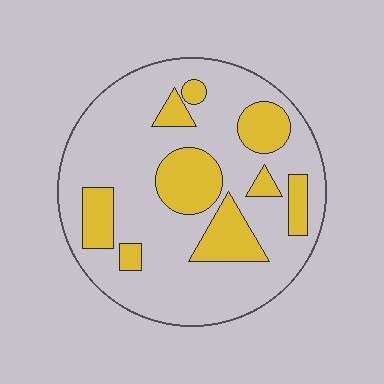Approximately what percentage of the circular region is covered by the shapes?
Approximately 25%.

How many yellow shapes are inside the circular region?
9.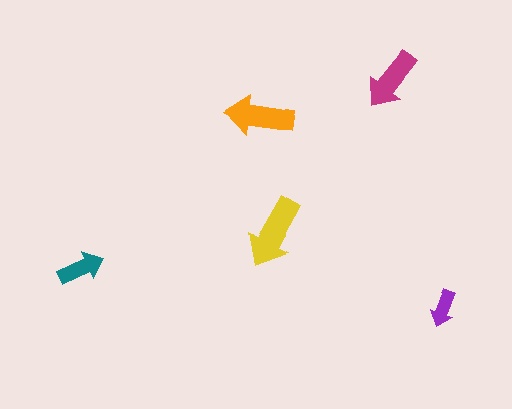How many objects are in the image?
There are 5 objects in the image.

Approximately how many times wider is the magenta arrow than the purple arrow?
About 1.5 times wider.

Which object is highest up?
The magenta arrow is topmost.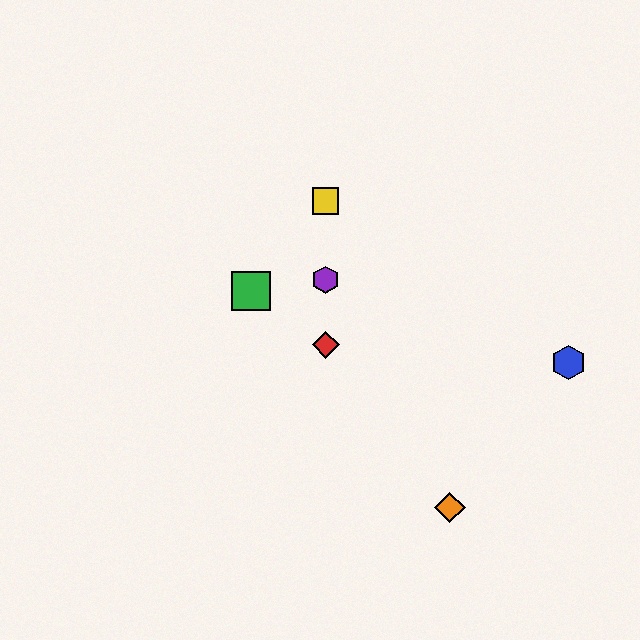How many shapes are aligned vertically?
3 shapes (the red diamond, the yellow square, the purple hexagon) are aligned vertically.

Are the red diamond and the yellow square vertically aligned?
Yes, both are at x≈326.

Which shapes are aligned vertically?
The red diamond, the yellow square, the purple hexagon are aligned vertically.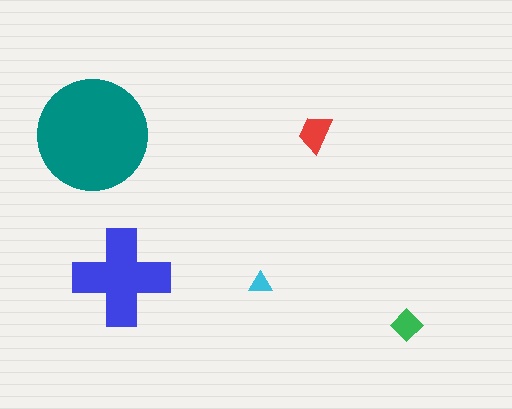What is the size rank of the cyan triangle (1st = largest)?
5th.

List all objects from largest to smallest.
The teal circle, the blue cross, the red trapezoid, the green diamond, the cyan triangle.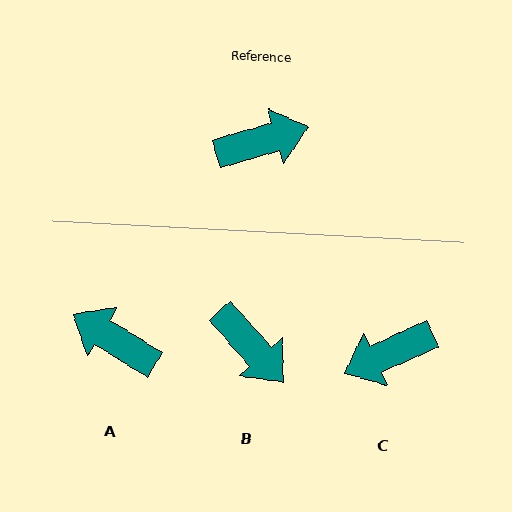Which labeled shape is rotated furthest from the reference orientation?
C, about 172 degrees away.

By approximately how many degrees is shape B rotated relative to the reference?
Approximately 65 degrees clockwise.